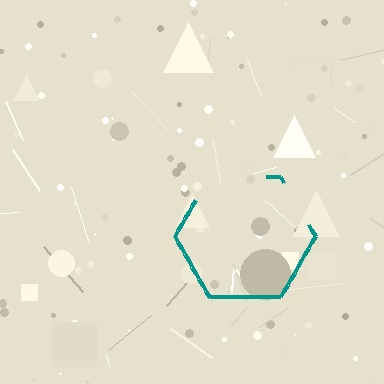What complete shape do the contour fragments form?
The contour fragments form a hexagon.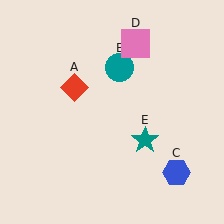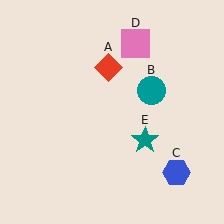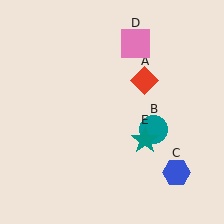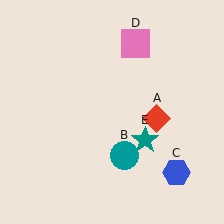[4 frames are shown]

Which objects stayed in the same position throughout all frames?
Blue hexagon (object C) and pink square (object D) and teal star (object E) remained stationary.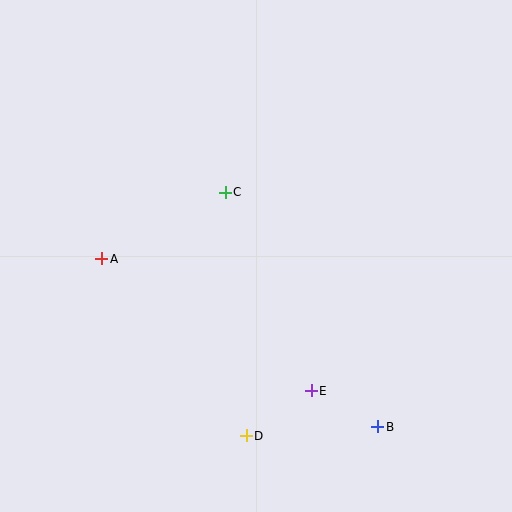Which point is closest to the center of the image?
Point C at (225, 192) is closest to the center.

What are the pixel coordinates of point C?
Point C is at (225, 192).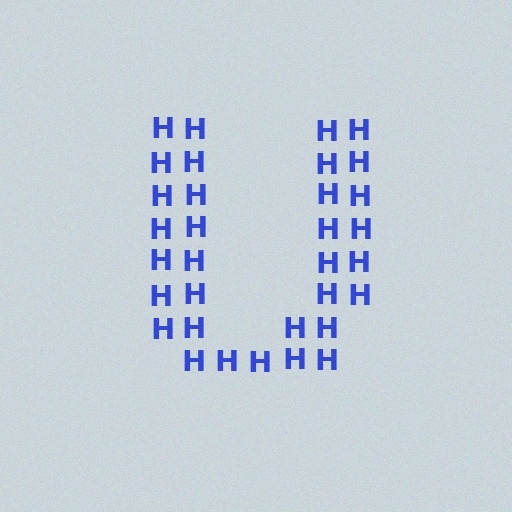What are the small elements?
The small elements are letter H's.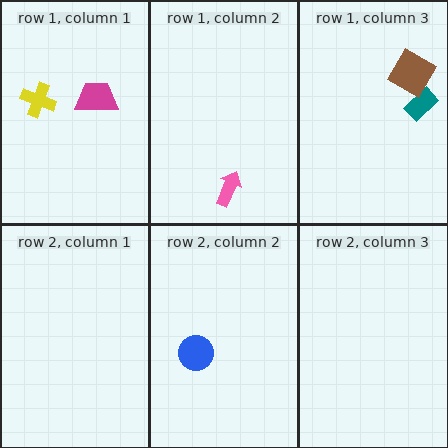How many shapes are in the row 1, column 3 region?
2.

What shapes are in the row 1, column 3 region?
The teal rectangle, the brown diamond.